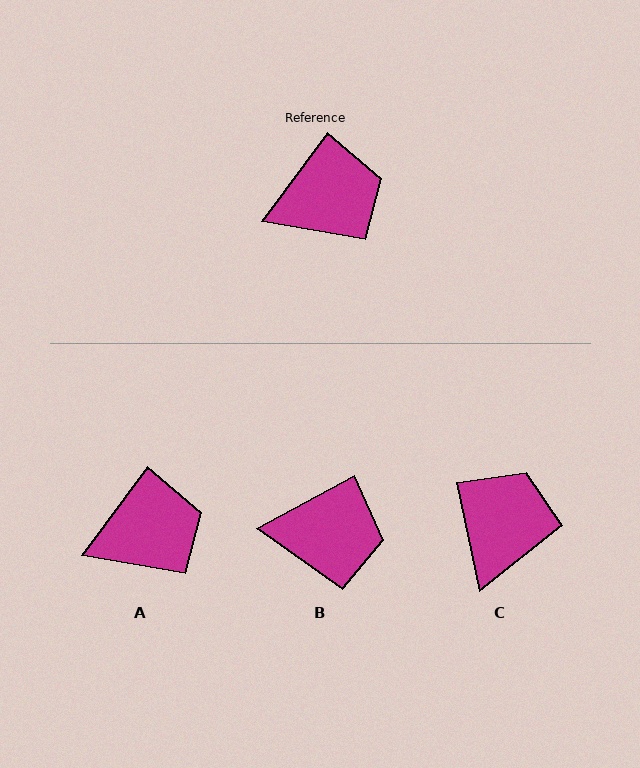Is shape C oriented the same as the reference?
No, it is off by about 49 degrees.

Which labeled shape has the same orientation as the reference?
A.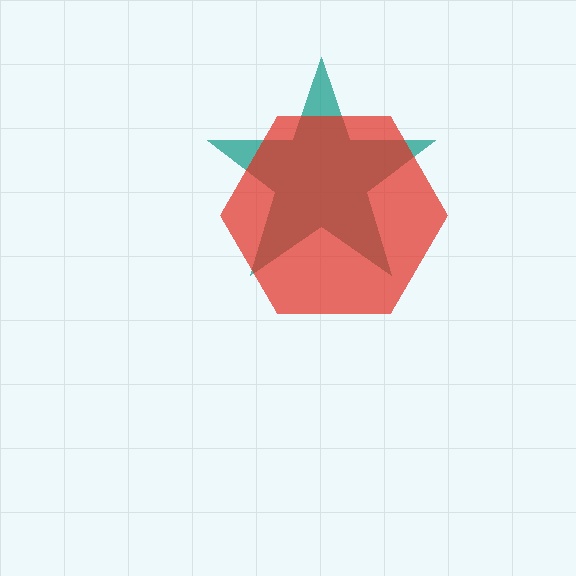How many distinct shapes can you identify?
There are 2 distinct shapes: a teal star, a red hexagon.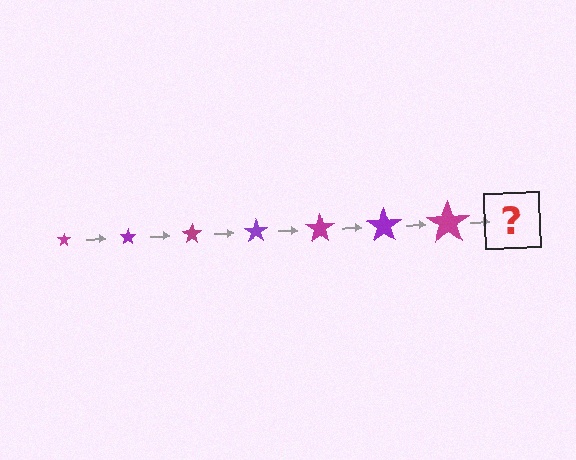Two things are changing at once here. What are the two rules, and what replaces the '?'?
The two rules are that the star grows larger each step and the color cycles through magenta and purple. The '?' should be a purple star, larger than the previous one.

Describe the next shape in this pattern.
It should be a purple star, larger than the previous one.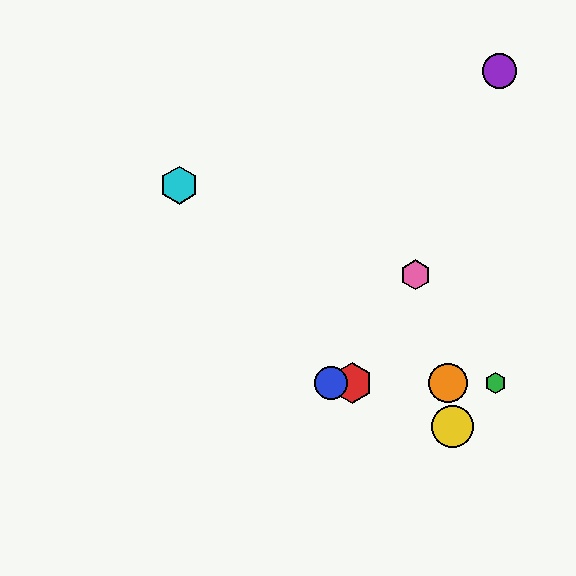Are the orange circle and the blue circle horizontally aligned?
Yes, both are at y≈383.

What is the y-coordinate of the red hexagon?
The red hexagon is at y≈383.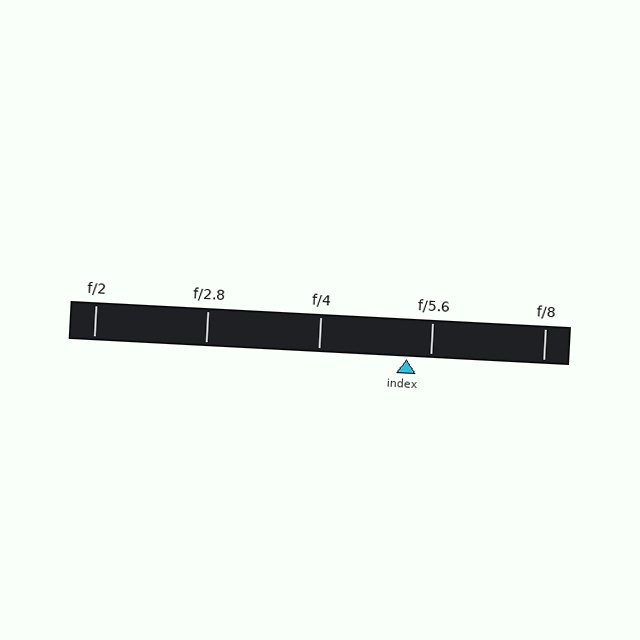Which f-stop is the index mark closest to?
The index mark is closest to f/5.6.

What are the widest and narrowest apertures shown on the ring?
The widest aperture shown is f/2 and the narrowest is f/8.